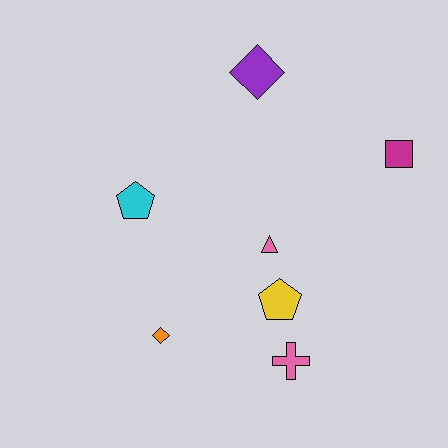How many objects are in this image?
There are 7 objects.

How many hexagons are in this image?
There are no hexagons.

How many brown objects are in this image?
There are no brown objects.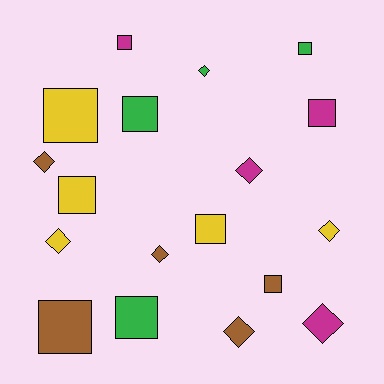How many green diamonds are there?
There is 1 green diamond.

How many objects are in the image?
There are 18 objects.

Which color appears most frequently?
Yellow, with 5 objects.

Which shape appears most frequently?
Square, with 10 objects.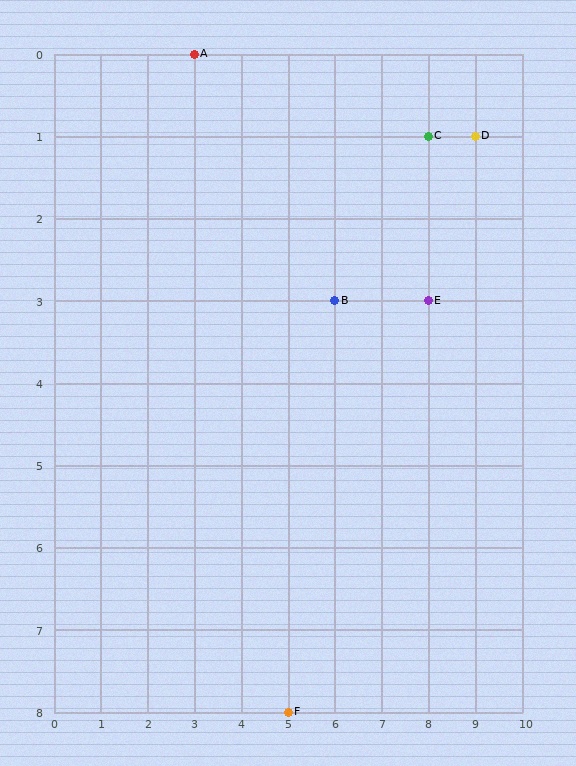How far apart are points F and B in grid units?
Points F and B are 1 column and 5 rows apart (about 5.1 grid units diagonally).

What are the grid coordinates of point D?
Point D is at grid coordinates (9, 1).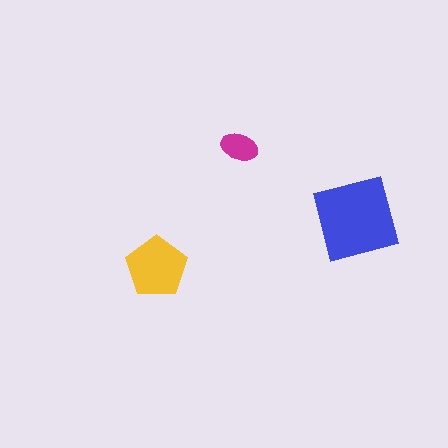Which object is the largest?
The blue square.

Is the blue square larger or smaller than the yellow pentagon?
Larger.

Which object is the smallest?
The magenta ellipse.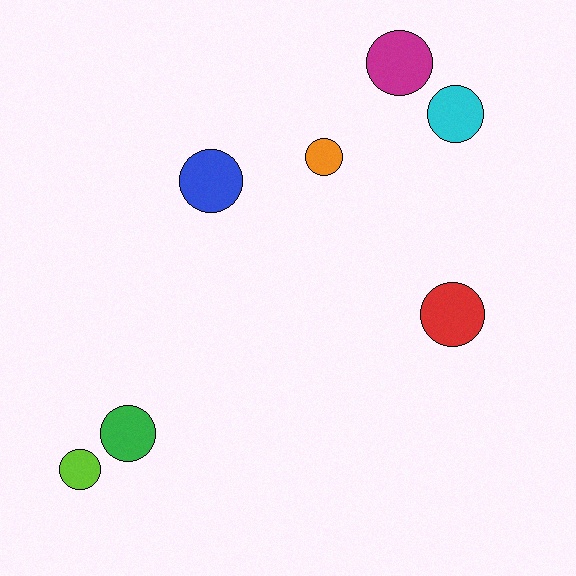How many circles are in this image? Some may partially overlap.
There are 7 circles.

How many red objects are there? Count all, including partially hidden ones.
There is 1 red object.